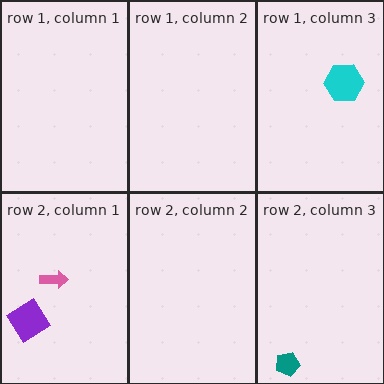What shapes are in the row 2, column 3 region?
The teal pentagon.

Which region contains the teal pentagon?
The row 2, column 3 region.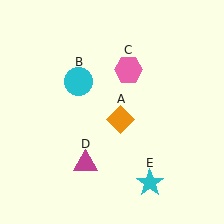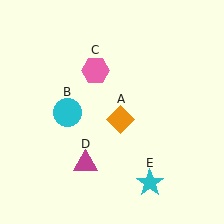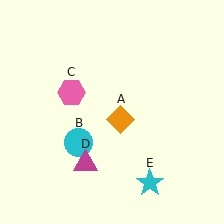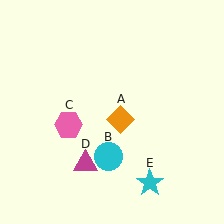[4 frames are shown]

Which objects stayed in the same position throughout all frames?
Orange diamond (object A) and magenta triangle (object D) and cyan star (object E) remained stationary.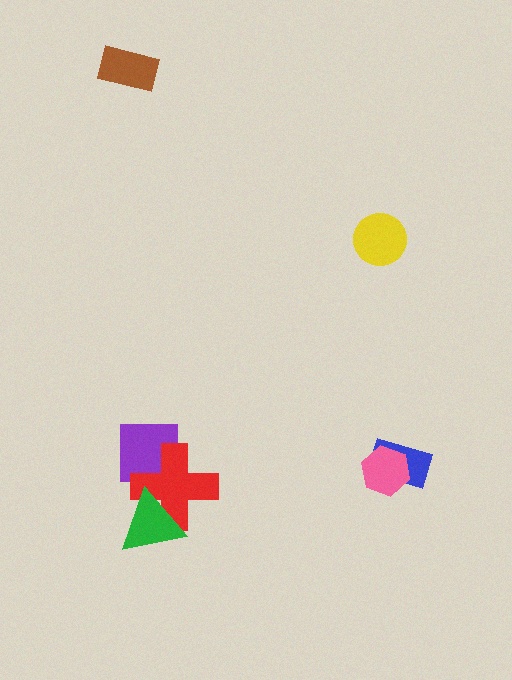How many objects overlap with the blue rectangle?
1 object overlaps with the blue rectangle.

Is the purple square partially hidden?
Yes, it is partially covered by another shape.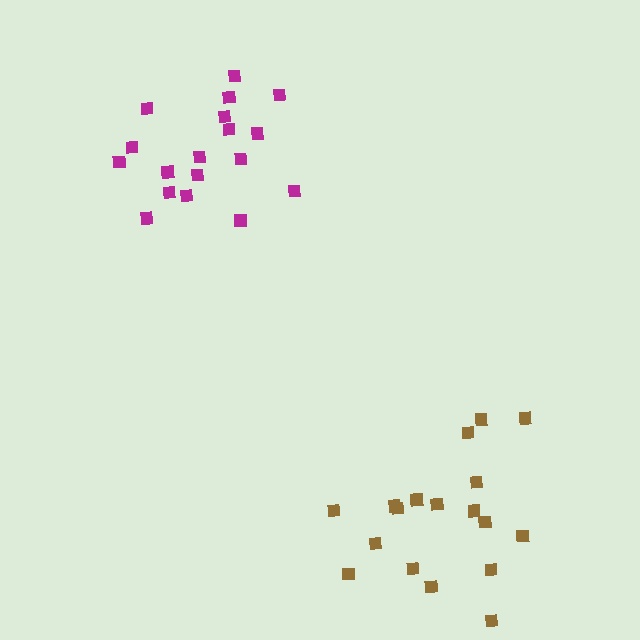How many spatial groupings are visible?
There are 2 spatial groupings.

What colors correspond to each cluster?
The clusters are colored: magenta, brown.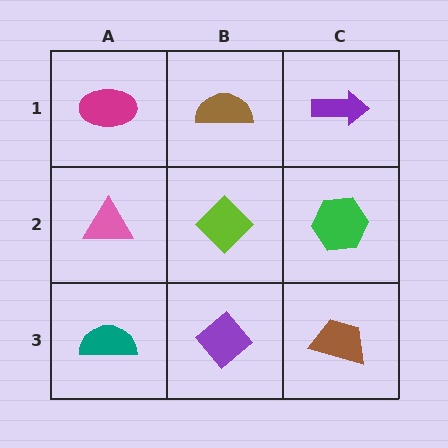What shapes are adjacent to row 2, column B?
A brown semicircle (row 1, column B), a purple diamond (row 3, column B), a pink triangle (row 2, column A), a green hexagon (row 2, column C).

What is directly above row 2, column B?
A brown semicircle.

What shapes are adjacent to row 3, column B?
A lime diamond (row 2, column B), a teal semicircle (row 3, column A), a brown trapezoid (row 3, column C).